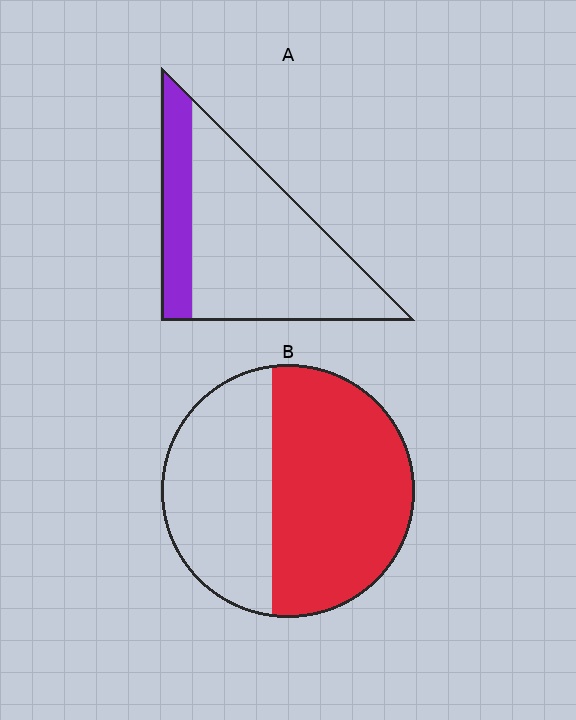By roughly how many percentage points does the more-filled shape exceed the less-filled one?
By roughly 35 percentage points (B over A).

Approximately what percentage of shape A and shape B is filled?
A is approximately 25% and B is approximately 60%.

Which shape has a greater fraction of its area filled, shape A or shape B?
Shape B.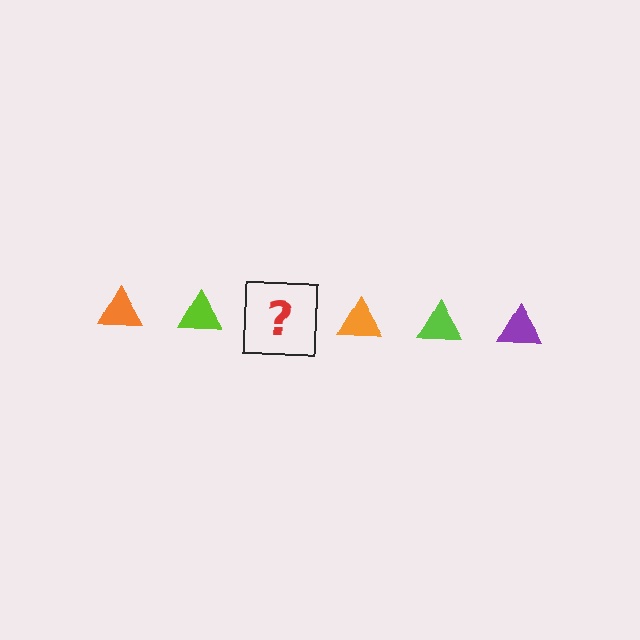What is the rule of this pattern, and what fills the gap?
The rule is that the pattern cycles through orange, lime, purple triangles. The gap should be filled with a purple triangle.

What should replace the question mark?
The question mark should be replaced with a purple triangle.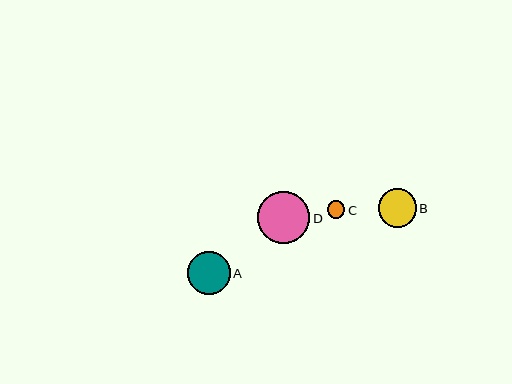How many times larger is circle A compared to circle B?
Circle A is approximately 1.1 times the size of circle B.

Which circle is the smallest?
Circle C is the smallest with a size of approximately 18 pixels.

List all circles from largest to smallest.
From largest to smallest: D, A, B, C.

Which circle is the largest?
Circle D is the largest with a size of approximately 52 pixels.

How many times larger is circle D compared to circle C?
Circle D is approximately 2.9 times the size of circle C.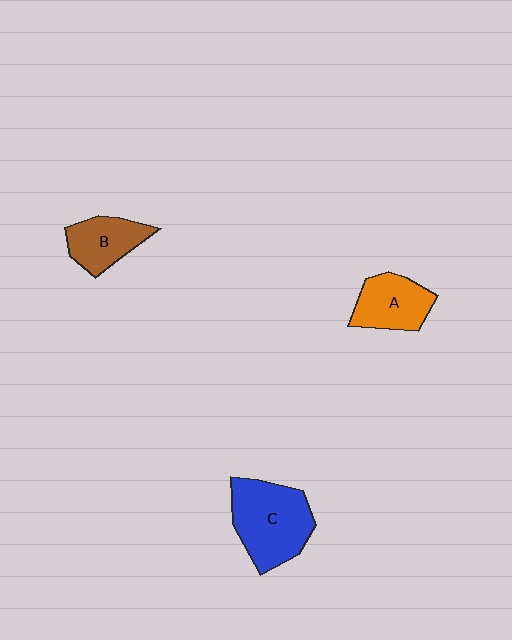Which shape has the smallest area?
Shape B (brown).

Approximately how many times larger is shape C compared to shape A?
Approximately 1.5 times.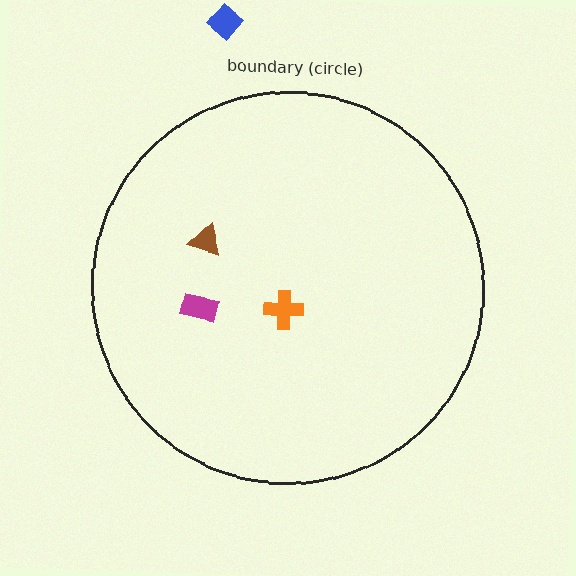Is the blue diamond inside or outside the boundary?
Outside.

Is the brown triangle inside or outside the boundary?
Inside.